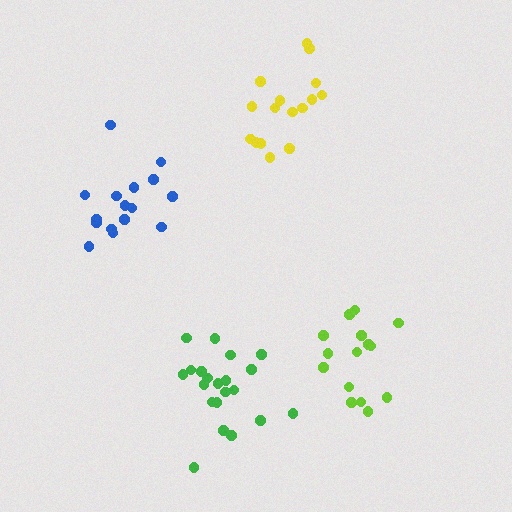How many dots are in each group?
Group 1: 21 dots, Group 2: 16 dots, Group 3: 15 dots, Group 4: 16 dots (68 total).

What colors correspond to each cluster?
The clusters are colored: green, blue, lime, yellow.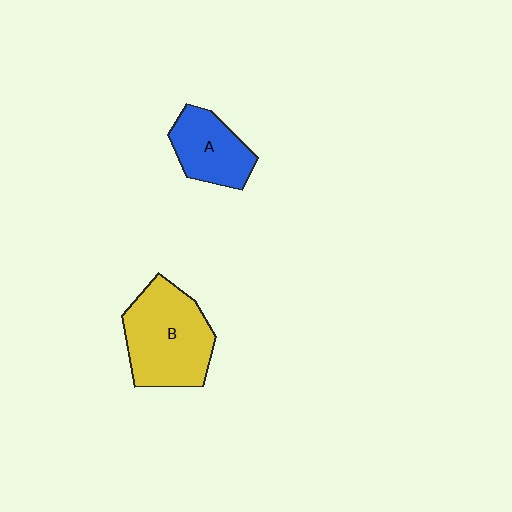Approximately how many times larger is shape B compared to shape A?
Approximately 1.6 times.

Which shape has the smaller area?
Shape A (blue).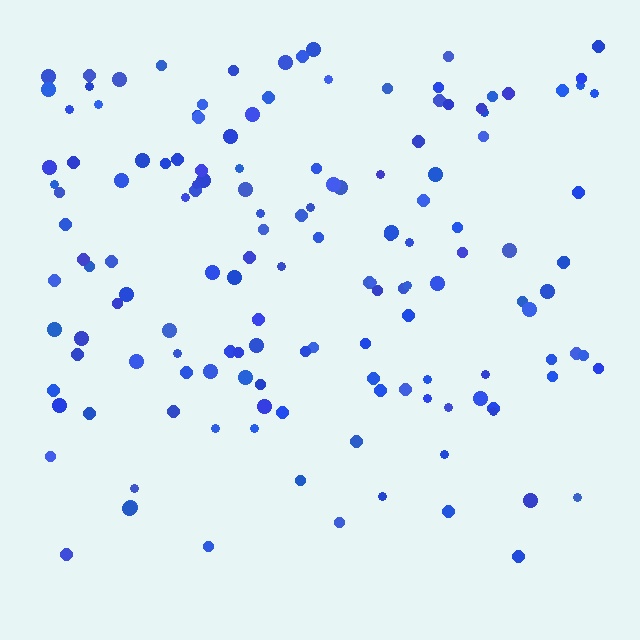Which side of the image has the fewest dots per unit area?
The bottom.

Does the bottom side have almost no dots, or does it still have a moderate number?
Still a moderate number, just noticeably fewer than the top.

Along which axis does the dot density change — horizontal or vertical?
Vertical.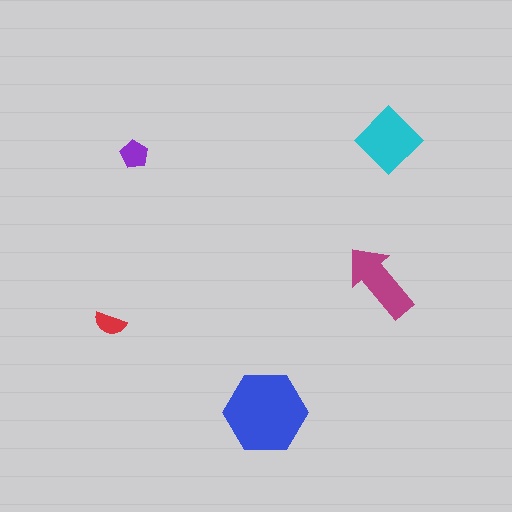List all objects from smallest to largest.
The red semicircle, the purple pentagon, the magenta arrow, the cyan diamond, the blue hexagon.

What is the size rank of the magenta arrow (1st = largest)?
3rd.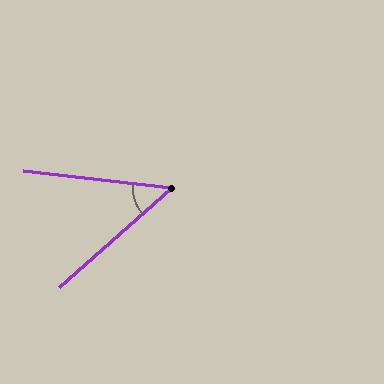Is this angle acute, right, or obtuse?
It is acute.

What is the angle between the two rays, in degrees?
Approximately 48 degrees.